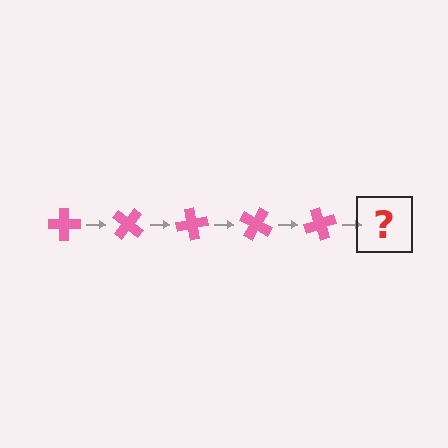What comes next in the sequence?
The next element should be a pink cross rotated 200 degrees.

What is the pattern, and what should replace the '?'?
The pattern is that the cross rotates 40 degrees each step. The '?' should be a pink cross rotated 200 degrees.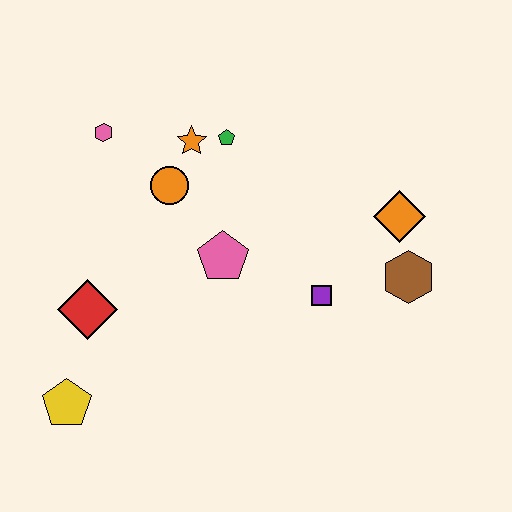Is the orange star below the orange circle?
No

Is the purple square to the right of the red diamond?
Yes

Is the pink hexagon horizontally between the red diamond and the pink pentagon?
Yes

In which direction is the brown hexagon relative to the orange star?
The brown hexagon is to the right of the orange star.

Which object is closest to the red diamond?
The yellow pentagon is closest to the red diamond.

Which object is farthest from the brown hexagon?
The yellow pentagon is farthest from the brown hexagon.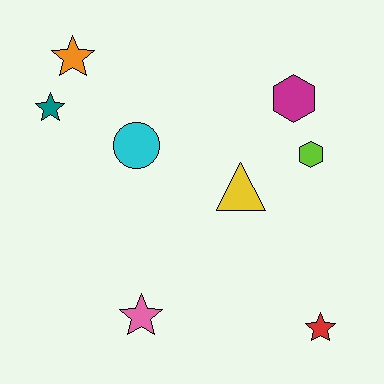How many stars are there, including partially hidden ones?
There are 4 stars.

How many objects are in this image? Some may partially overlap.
There are 8 objects.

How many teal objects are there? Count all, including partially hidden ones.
There is 1 teal object.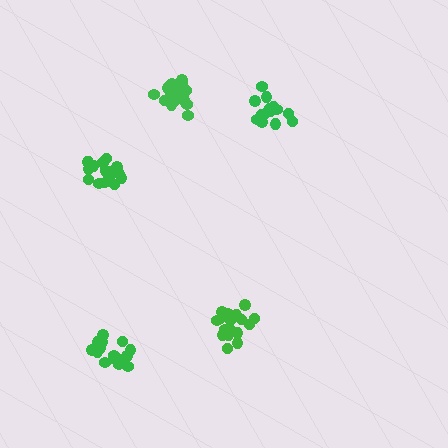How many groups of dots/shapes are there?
There are 5 groups.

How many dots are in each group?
Group 1: 17 dots, Group 2: 20 dots, Group 3: 20 dots, Group 4: 15 dots, Group 5: 18 dots (90 total).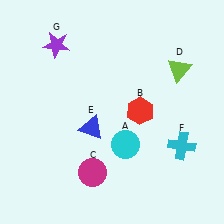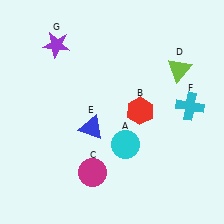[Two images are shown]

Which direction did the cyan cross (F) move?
The cyan cross (F) moved up.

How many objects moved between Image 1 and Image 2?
1 object moved between the two images.